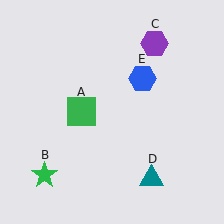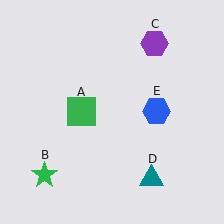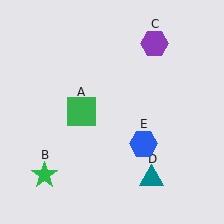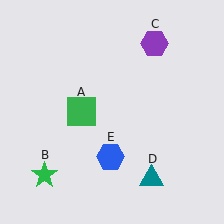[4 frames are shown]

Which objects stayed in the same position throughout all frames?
Green square (object A) and green star (object B) and purple hexagon (object C) and teal triangle (object D) remained stationary.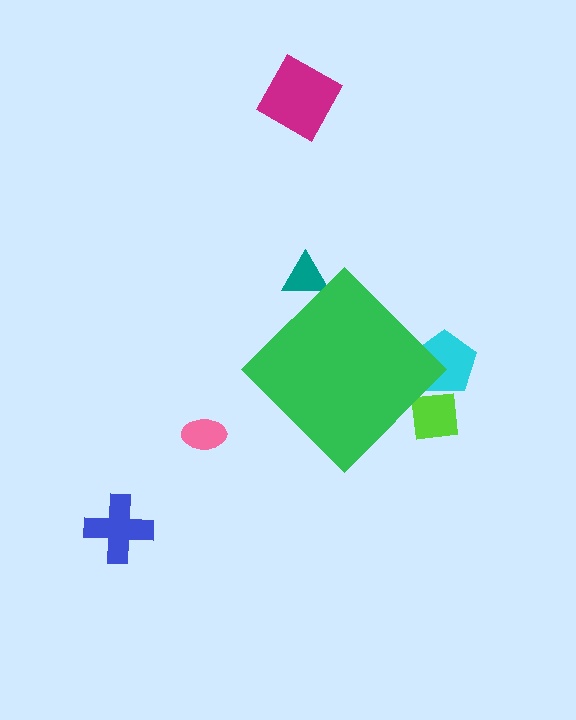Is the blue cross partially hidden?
No, the blue cross is fully visible.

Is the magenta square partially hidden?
No, the magenta square is fully visible.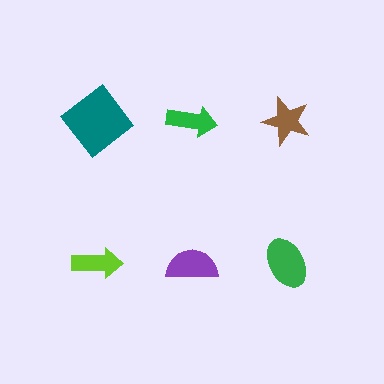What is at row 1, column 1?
A teal diamond.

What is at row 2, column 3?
A green ellipse.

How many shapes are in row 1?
3 shapes.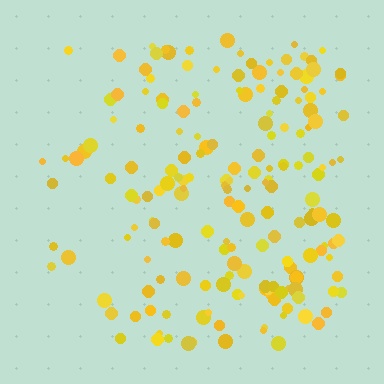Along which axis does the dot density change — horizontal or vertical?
Horizontal.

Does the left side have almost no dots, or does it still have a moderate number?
Still a moderate number, just noticeably fewer than the right.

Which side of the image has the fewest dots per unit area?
The left.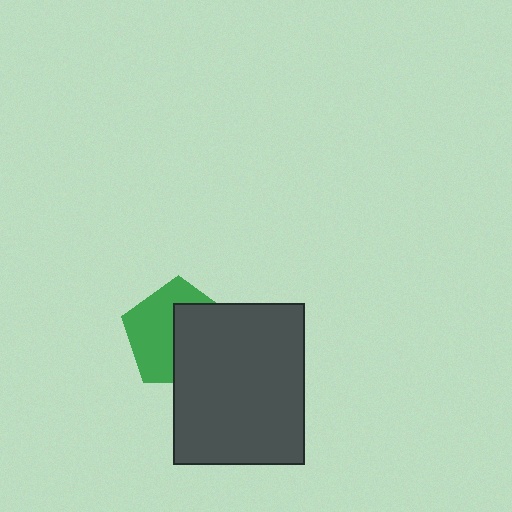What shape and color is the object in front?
The object in front is a dark gray rectangle.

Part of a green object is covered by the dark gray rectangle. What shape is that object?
It is a pentagon.